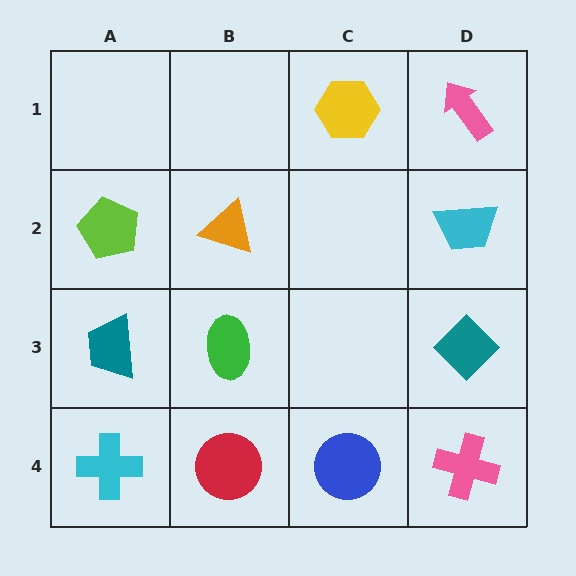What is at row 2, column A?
A lime pentagon.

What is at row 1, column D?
A pink arrow.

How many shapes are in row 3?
3 shapes.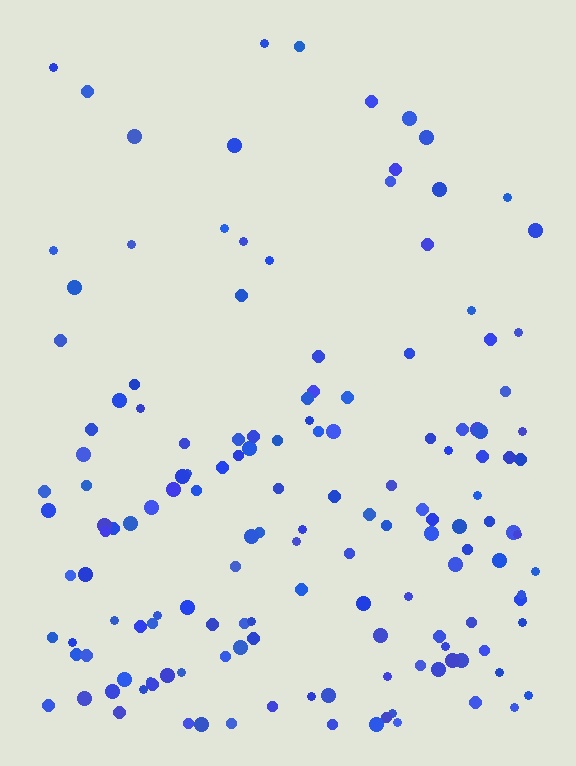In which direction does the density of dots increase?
From top to bottom, with the bottom side densest.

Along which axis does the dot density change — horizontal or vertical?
Vertical.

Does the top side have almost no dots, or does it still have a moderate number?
Still a moderate number, just noticeably fewer than the bottom.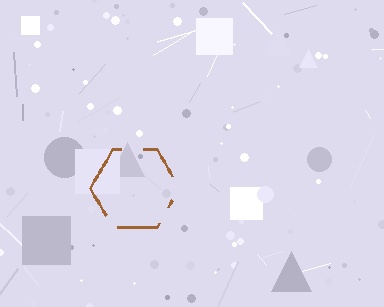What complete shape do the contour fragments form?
The contour fragments form a hexagon.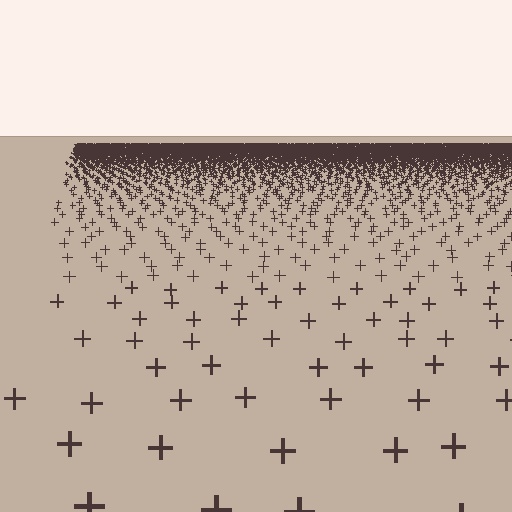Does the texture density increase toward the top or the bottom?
Density increases toward the top.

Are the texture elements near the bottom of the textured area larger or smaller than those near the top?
Larger. Near the bottom, elements are closer to the viewer and appear at a bigger on-screen size.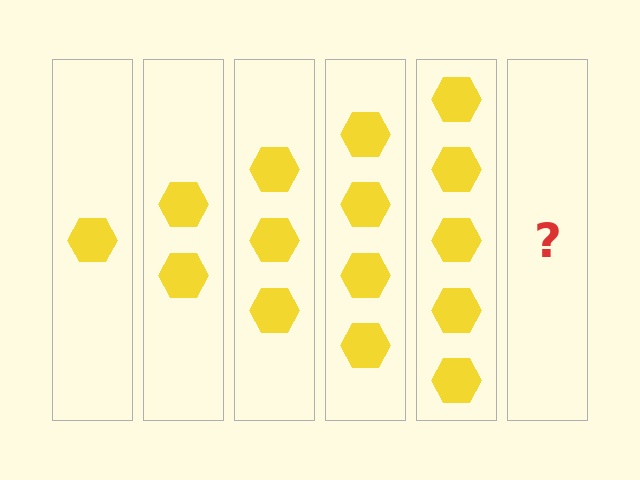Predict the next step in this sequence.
The next step is 6 hexagons.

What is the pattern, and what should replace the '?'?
The pattern is that each step adds one more hexagon. The '?' should be 6 hexagons.